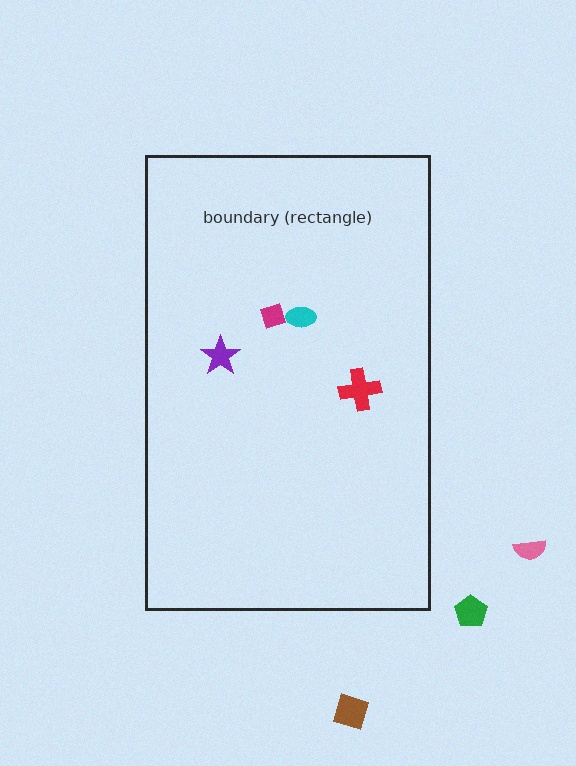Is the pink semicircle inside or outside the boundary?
Outside.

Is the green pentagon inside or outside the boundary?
Outside.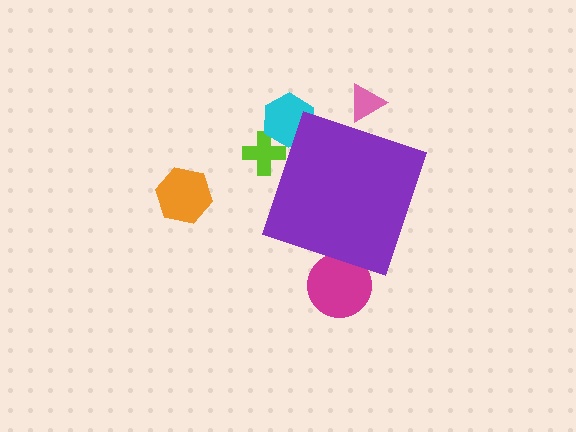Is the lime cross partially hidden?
Yes, the lime cross is partially hidden behind the purple diamond.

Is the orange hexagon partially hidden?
No, the orange hexagon is fully visible.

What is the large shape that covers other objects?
A purple diamond.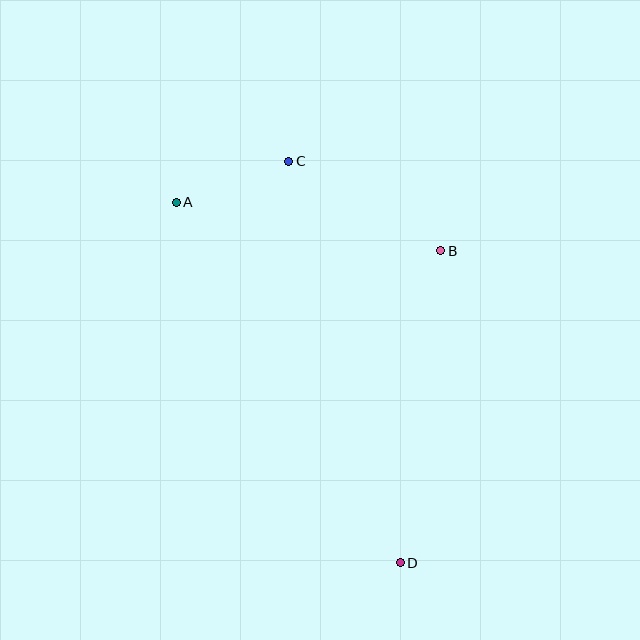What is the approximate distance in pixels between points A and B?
The distance between A and B is approximately 269 pixels.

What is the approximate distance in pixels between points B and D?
The distance between B and D is approximately 314 pixels.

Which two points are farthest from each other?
Points A and D are farthest from each other.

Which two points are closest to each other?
Points A and C are closest to each other.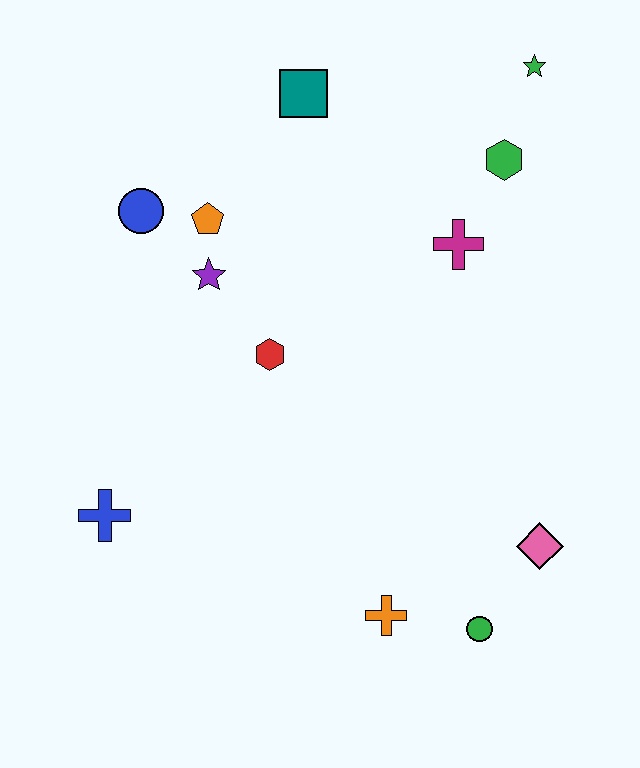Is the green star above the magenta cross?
Yes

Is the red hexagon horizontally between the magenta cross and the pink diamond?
No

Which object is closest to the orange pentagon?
The purple star is closest to the orange pentagon.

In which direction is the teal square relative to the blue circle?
The teal square is to the right of the blue circle.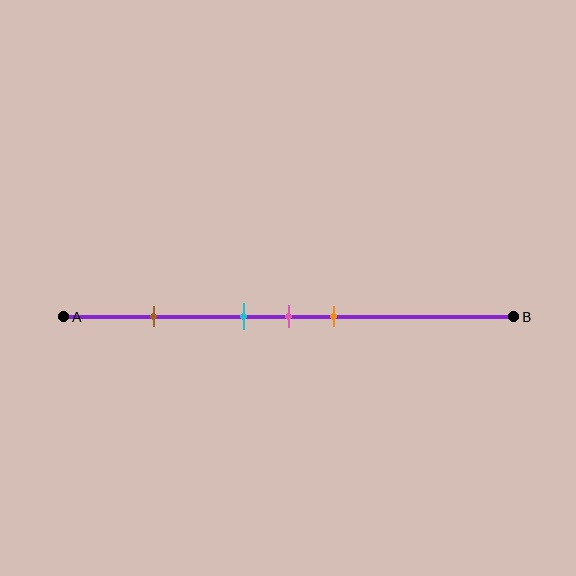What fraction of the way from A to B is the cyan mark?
The cyan mark is approximately 40% (0.4) of the way from A to B.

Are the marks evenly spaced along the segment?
No, the marks are not evenly spaced.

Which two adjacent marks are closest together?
The cyan and pink marks are the closest adjacent pair.